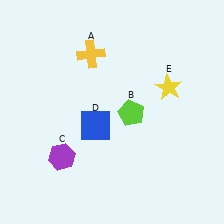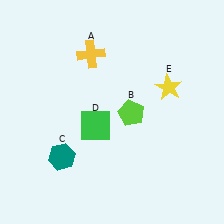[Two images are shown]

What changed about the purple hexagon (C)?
In Image 1, C is purple. In Image 2, it changed to teal.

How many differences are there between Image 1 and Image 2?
There are 2 differences between the two images.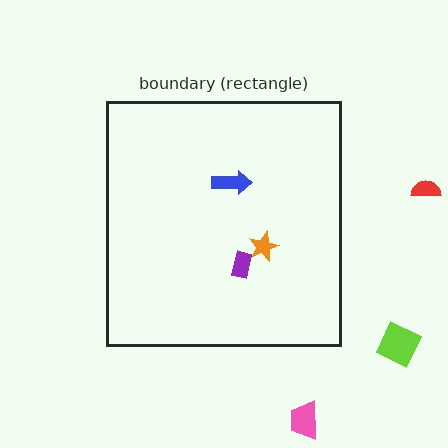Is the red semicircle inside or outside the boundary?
Outside.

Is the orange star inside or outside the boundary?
Inside.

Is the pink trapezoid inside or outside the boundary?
Outside.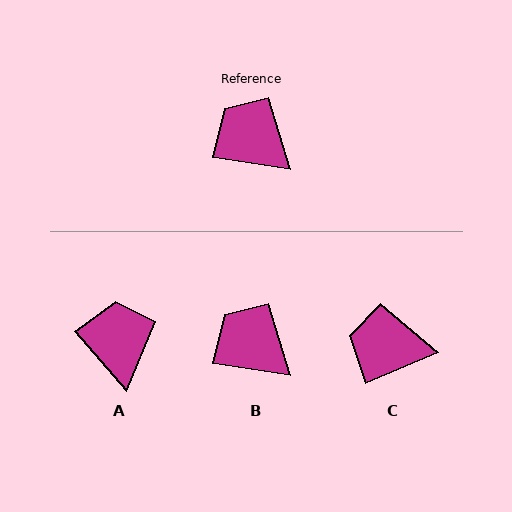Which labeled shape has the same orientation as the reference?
B.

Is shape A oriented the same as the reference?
No, it is off by about 40 degrees.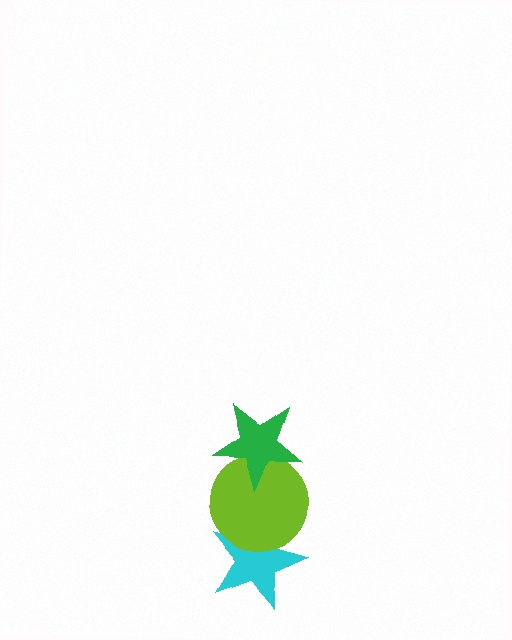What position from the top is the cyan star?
The cyan star is 3rd from the top.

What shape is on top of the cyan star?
The lime circle is on top of the cyan star.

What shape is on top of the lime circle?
The green star is on top of the lime circle.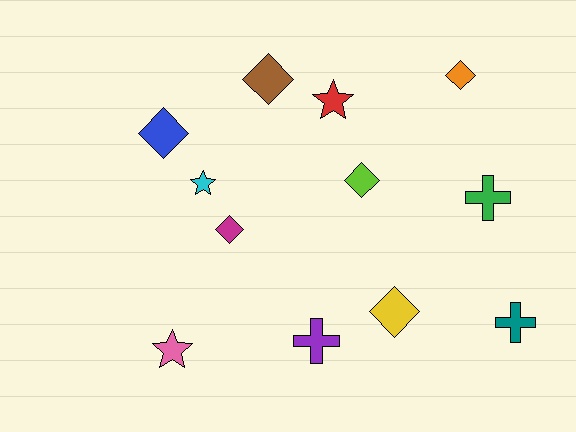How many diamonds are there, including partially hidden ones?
There are 6 diamonds.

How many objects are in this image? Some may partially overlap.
There are 12 objects.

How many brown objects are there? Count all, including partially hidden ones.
There is 1 brown object.